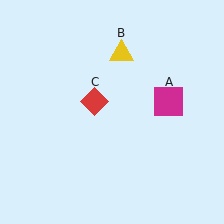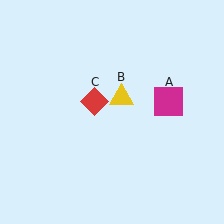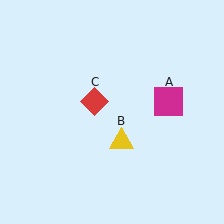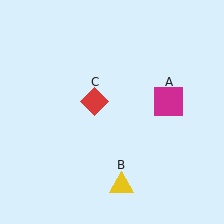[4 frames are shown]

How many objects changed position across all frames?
1 object changed position: yellow triangle (object B).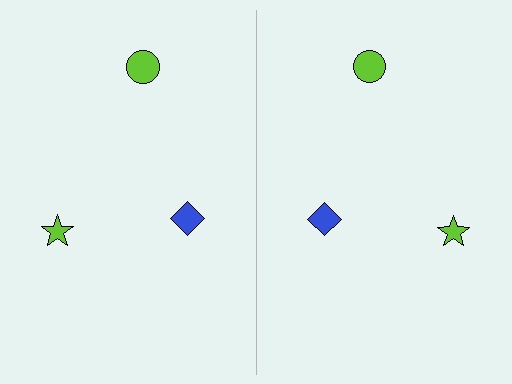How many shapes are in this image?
There are 6 shapes in this image.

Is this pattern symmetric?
Yes, this pattern has bilateral (reflection) symmetry.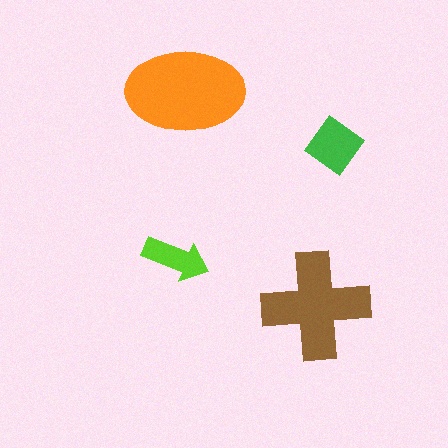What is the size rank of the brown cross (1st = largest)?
2nd.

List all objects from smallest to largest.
The lime arrow, the green diamond, the brown cross, the orange ellipse.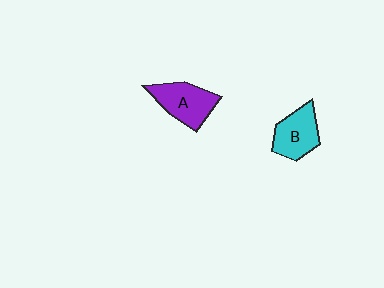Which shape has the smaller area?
Shape B (cyan).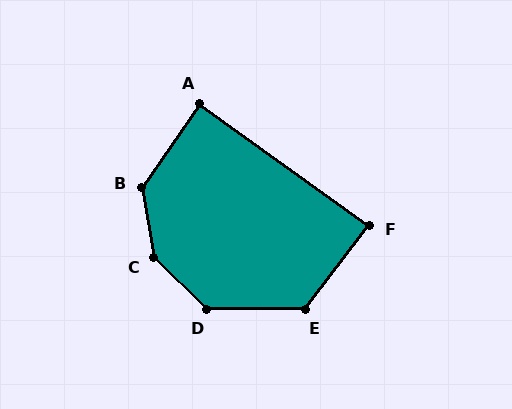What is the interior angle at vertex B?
Approximately 136 degrees (obtuse).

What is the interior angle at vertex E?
Approximately 128 degrees (obtuse).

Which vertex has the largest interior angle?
C, at approximately 143 degrees.